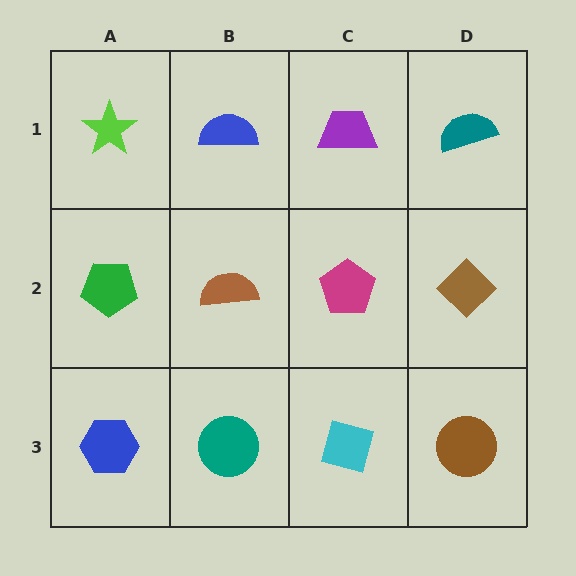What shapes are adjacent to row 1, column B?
A brown semicircle (row 2, column B), a lime star (row 1, column A), a purple trapezoid (row 1, column C).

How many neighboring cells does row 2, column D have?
3.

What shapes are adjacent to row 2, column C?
A purple trapezoid (row 1, column C), a cyan diamond (row 3, column C), a brown semicircle (row 2, column B), a brown diamond (row 2, column D).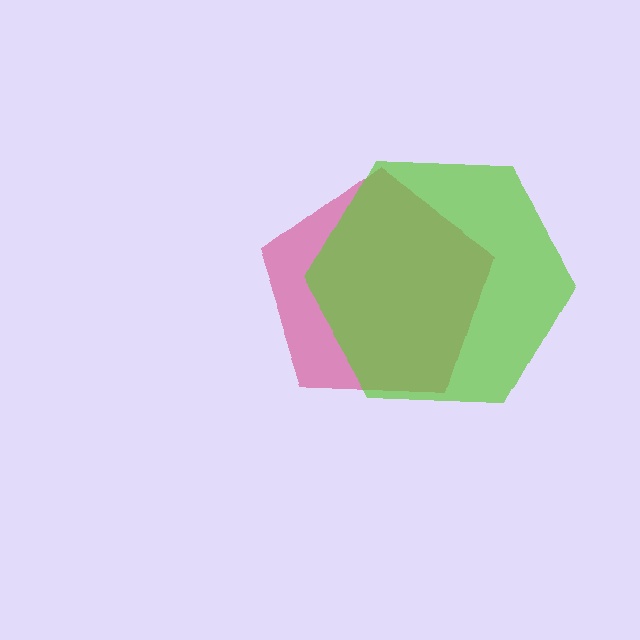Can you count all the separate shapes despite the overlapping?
Yes, there are 2 separate shapes.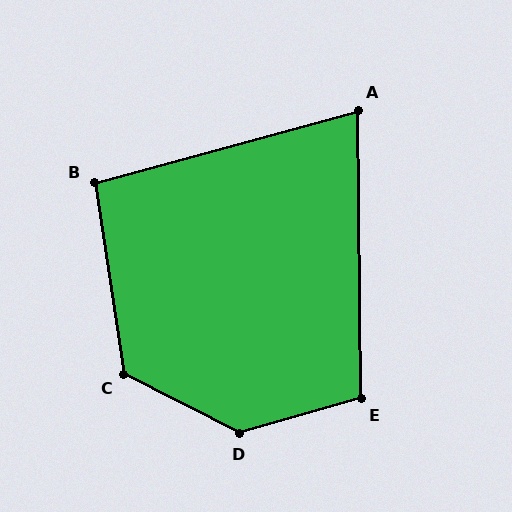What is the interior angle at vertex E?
Approximately 105 degrees (obtuse).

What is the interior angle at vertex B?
Approximately 97 degrees (obtuse).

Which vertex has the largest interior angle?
D, at approximately 138 degrees.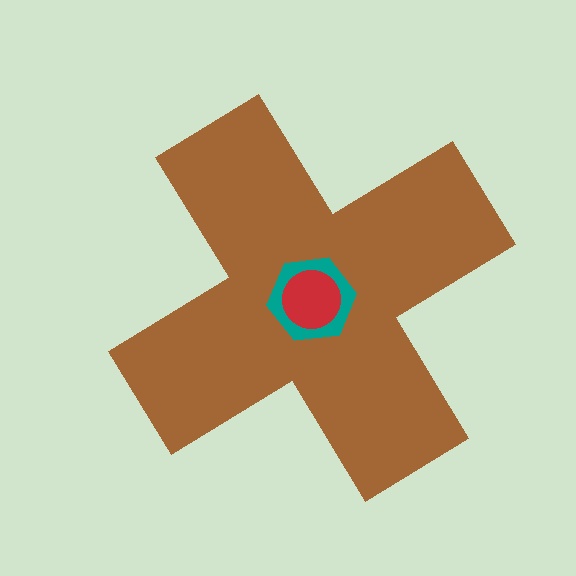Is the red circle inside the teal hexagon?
Yes.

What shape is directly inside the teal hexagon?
The red circle.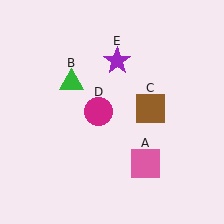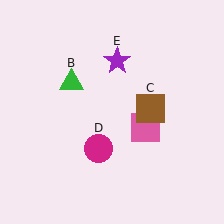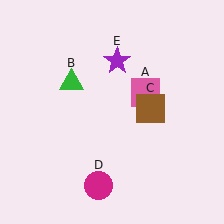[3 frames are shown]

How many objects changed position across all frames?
2 objects changed position: pink square (object A), magenta circle (object D).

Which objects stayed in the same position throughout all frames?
Green triangle (object B) and brown square (object C) and purple star (object E) remained stationary.